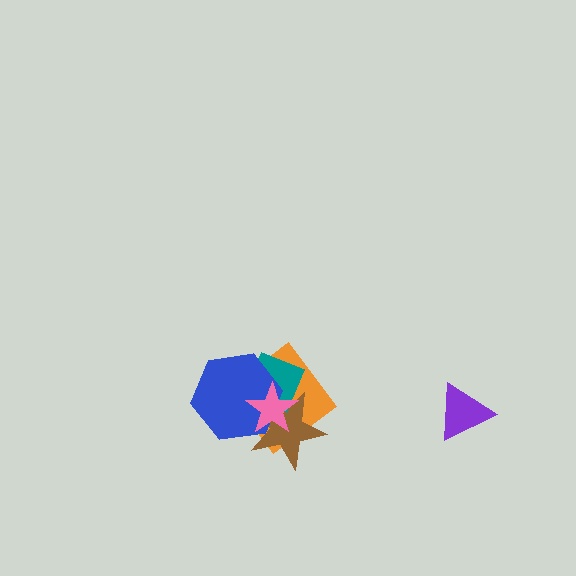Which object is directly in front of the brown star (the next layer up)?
The teal diamond is directly in front of the brown star.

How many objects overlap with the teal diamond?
4 objects overlap with the teal diamond.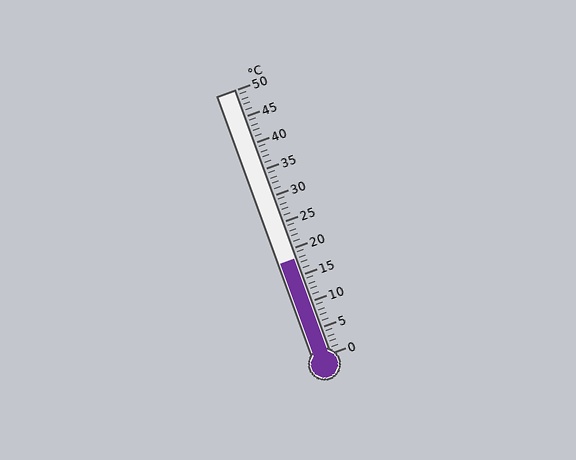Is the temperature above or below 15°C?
The temperature is above 15°C.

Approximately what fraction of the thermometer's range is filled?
The thermometer is filled to approximately 35% of its range.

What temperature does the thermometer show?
The thermometer shows approximately 18°C.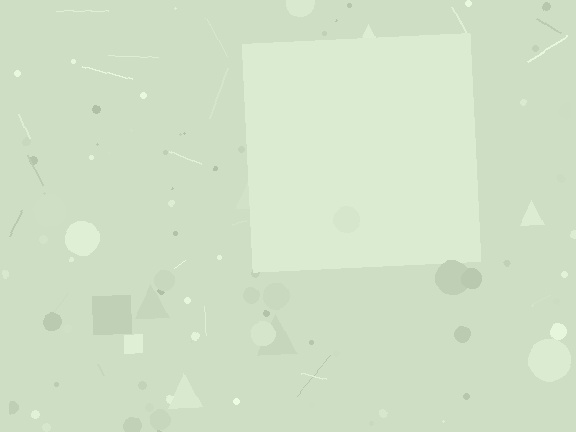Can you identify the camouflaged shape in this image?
The camouflaged shape is a square.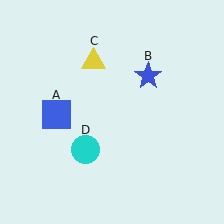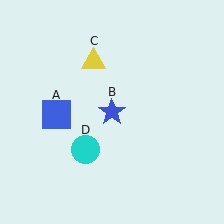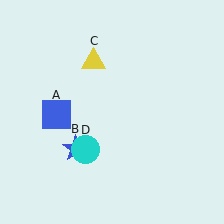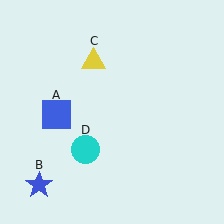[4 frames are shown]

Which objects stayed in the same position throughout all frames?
Blue square (object A) and yellow triangle (object C) and cyan circle (object D) remained stationary.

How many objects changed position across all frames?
1 object changed position: blue star (object B).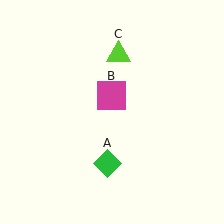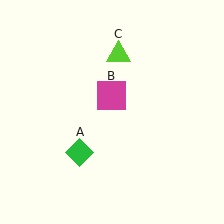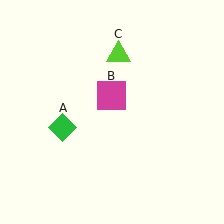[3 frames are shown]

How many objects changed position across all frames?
1 object changed position: green diamond (object A).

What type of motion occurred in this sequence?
The green diamond (object A) rotated clockwise around the center of the scene.